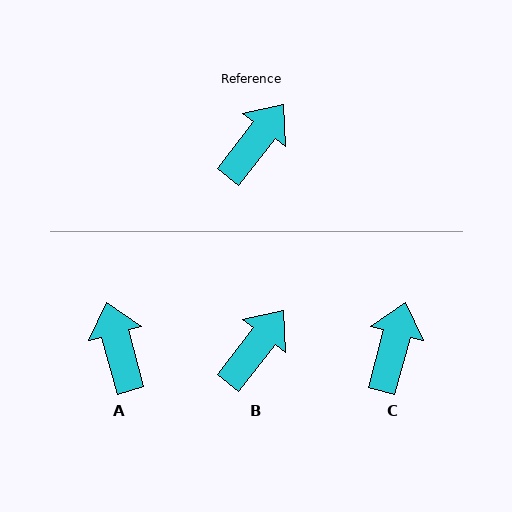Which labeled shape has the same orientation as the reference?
B.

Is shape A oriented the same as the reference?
No, it is off by about 53 degrees.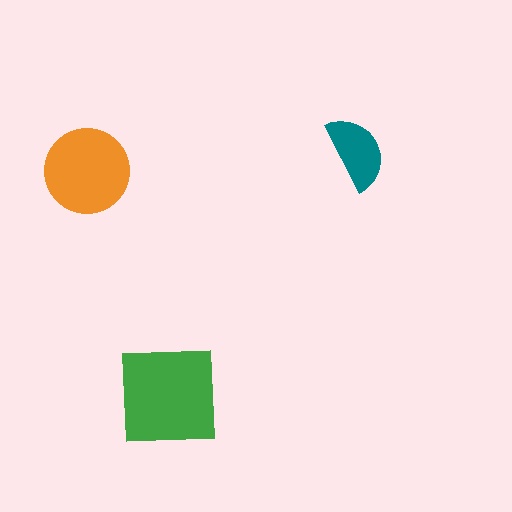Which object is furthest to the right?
The teal semicircle is rightmost.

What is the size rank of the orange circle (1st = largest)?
2nd.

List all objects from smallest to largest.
The teal semicircle, the orange circle, the green square.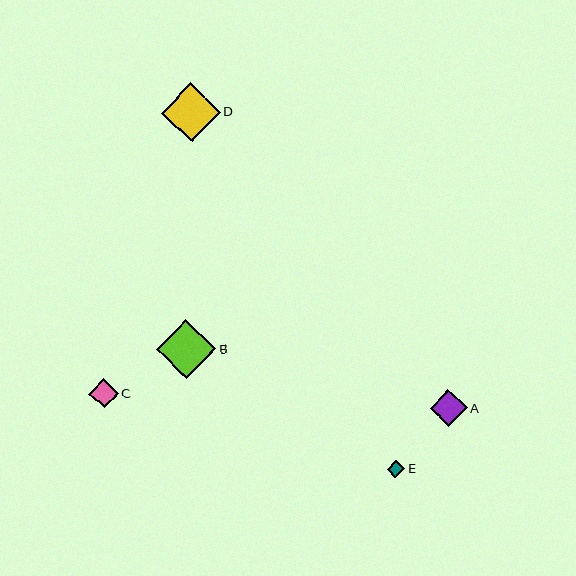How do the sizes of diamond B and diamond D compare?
Diamond B and diamond D are approximately the same size.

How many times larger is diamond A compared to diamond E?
Diamond A is approximately 2.1 times the size of diamond E.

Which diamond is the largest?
Diamond B is the largest with a size of approximately 60 pixels.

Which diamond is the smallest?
Diamond E is the smallest with a size of approximately 18 pixels.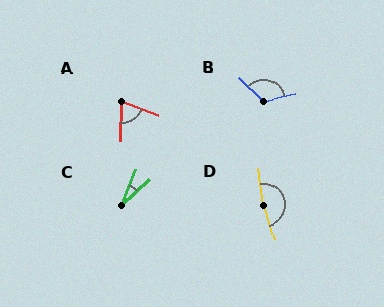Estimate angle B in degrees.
Approximately 122 degrees.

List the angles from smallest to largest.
C (26°), A (71°), B (122°), D (170°).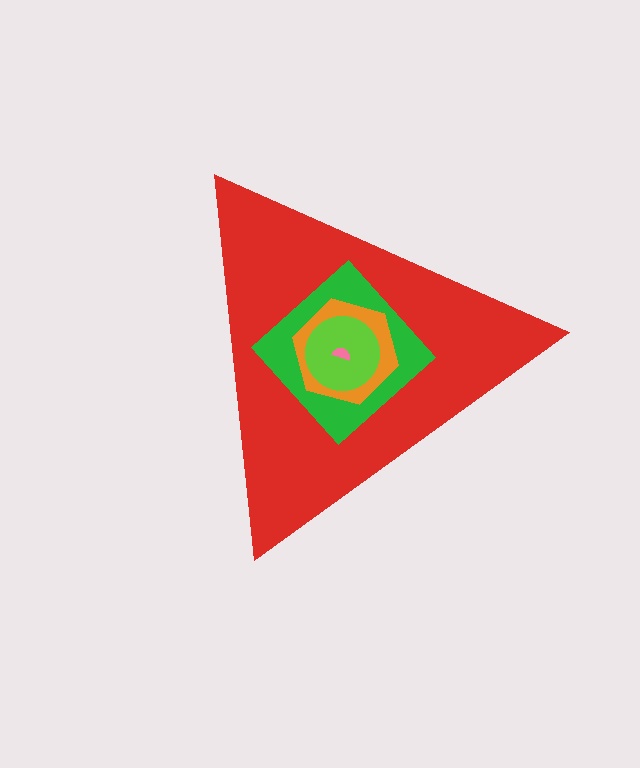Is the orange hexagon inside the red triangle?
Yes.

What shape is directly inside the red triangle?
The green diamond.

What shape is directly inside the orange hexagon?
The lime circle.